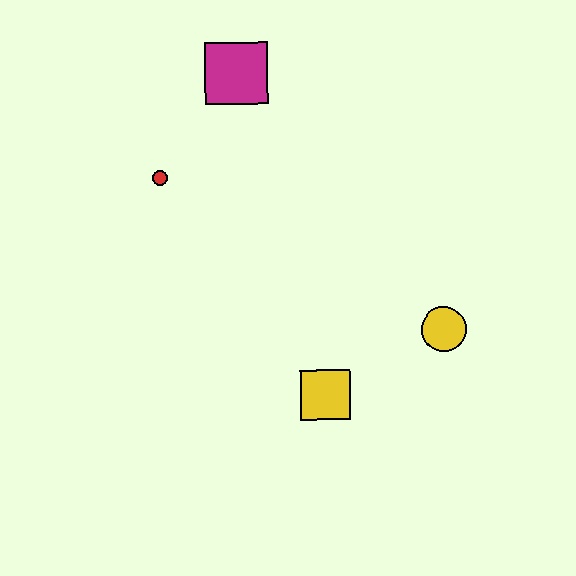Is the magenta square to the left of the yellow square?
Yes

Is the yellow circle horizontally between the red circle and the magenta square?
No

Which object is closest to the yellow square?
The yellow circle is closest to the yellow square.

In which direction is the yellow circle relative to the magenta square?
The yellow circle is below the magenta square.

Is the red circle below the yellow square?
No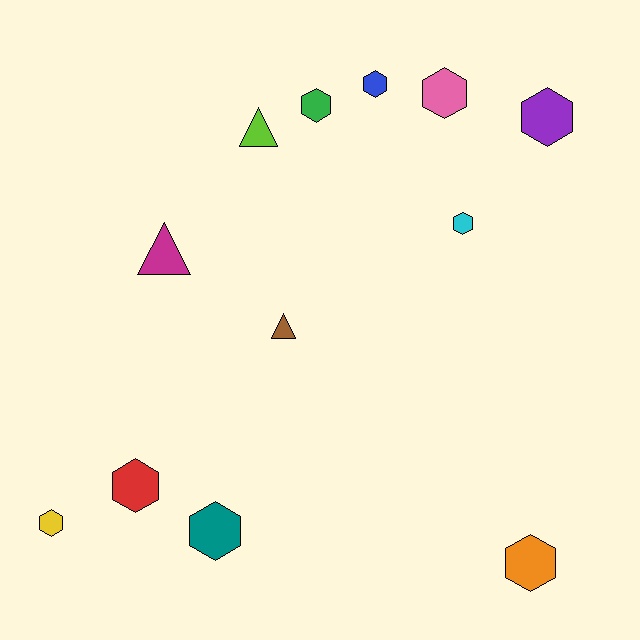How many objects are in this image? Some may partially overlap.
There are 12 objects.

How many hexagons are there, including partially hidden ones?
There are 9 hexagons.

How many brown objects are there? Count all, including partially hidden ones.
There is 1 brown object.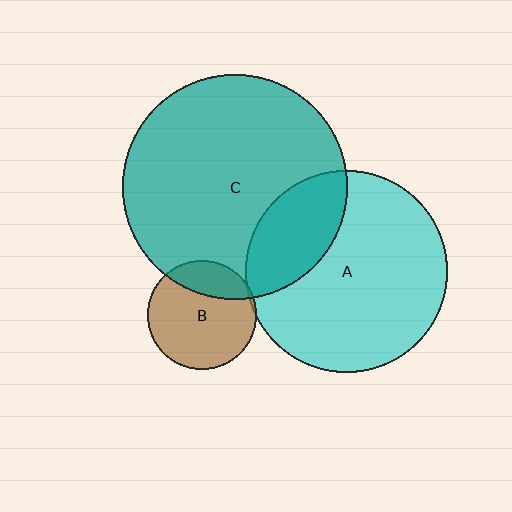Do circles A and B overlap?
Yes.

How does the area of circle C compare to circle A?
Approximately 1.2 times.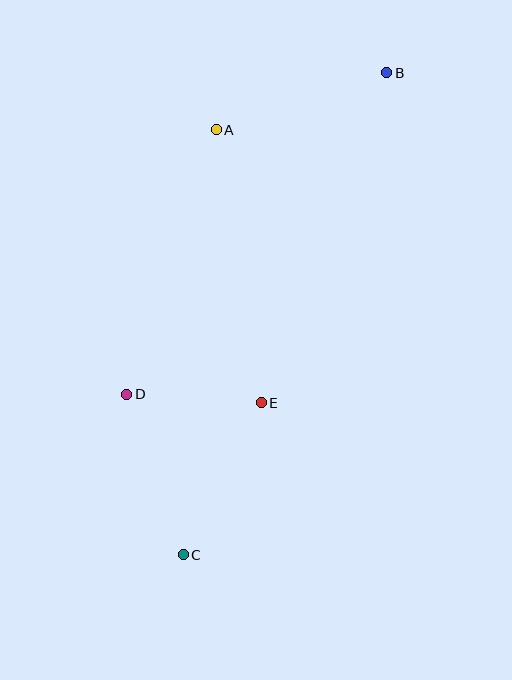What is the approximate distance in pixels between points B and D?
The distance between B and D is approximately 413 pixels.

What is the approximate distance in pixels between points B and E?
The distance between B and E is approximately 353 pixels.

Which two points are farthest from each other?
Points B and C are farthest from each other.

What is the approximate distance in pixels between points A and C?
The distance between A and C is approximately 426 pixels.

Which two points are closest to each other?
Points D and E are closest to each other.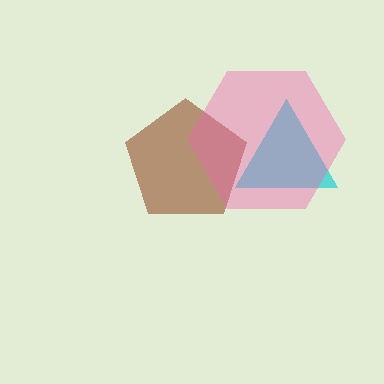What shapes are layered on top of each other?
The layered shapes are: a cyan triangle, a brown pentagon, a pink hexagon.